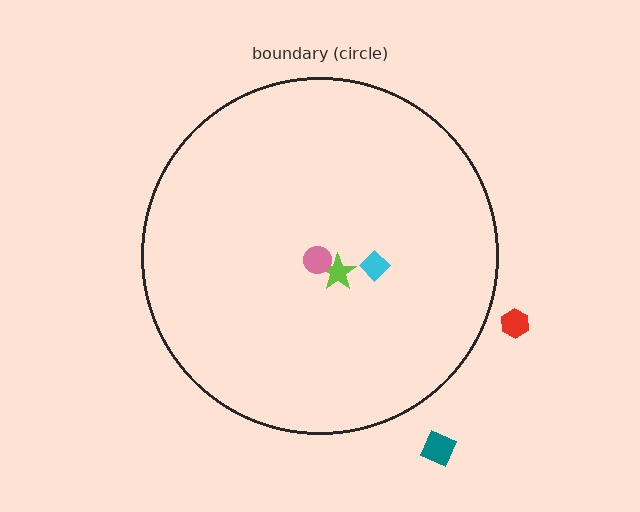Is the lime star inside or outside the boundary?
Inside.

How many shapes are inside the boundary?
3 inside, 2 outside.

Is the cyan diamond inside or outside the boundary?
Inside.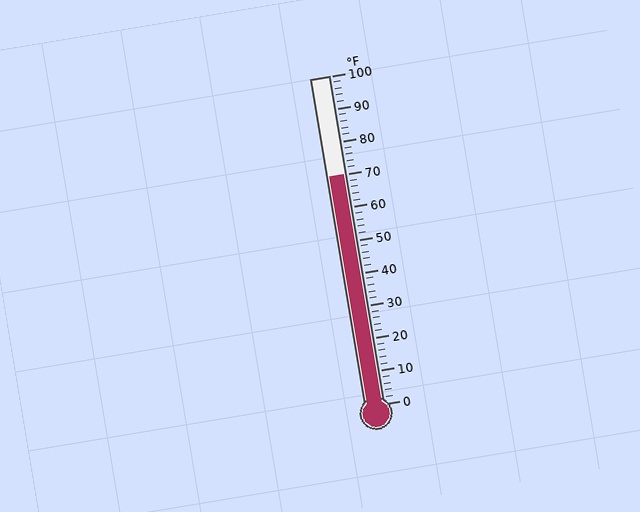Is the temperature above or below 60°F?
The temperature is above 60°F.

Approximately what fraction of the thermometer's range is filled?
The thermometer is filled to approximately 70% of its range.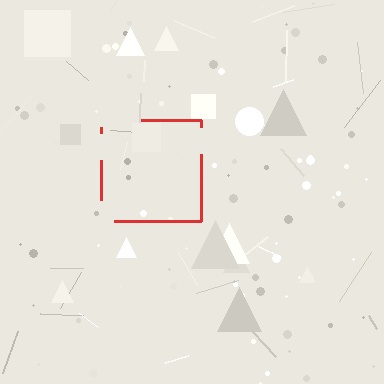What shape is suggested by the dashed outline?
The dashed outline suggests a square.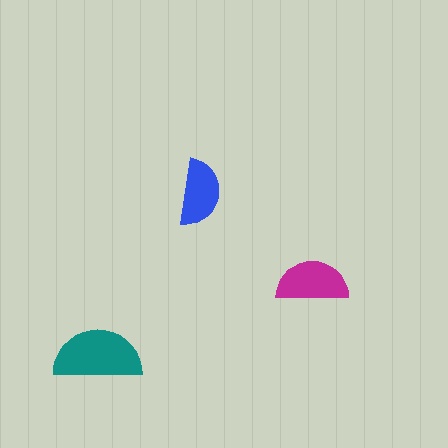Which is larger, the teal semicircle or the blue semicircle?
The teal one.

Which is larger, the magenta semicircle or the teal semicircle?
The teal one.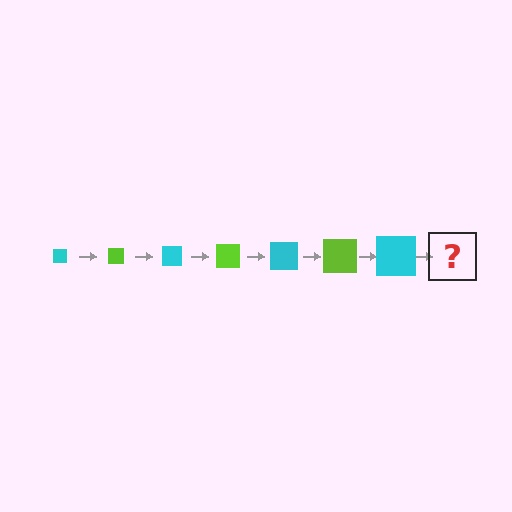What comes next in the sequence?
The next element should be a lime square, larger than the previous one.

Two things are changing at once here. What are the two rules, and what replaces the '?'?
The two rules are that the square grows larger each step and the color cycles through cyan and lime. The '?' should be a lime square, larger than the previous one.